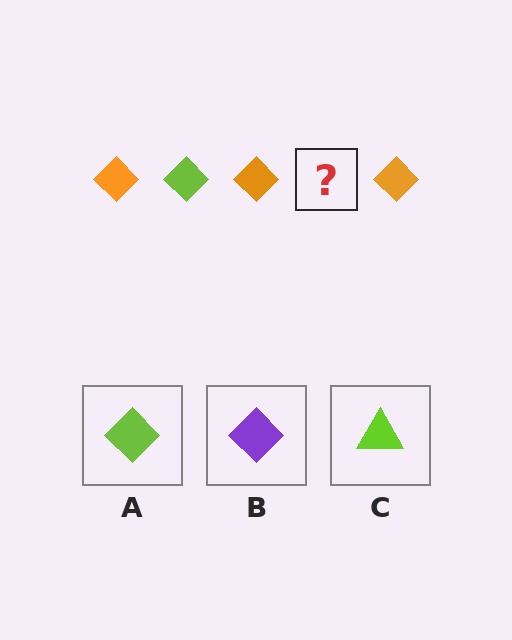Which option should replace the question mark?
Option A.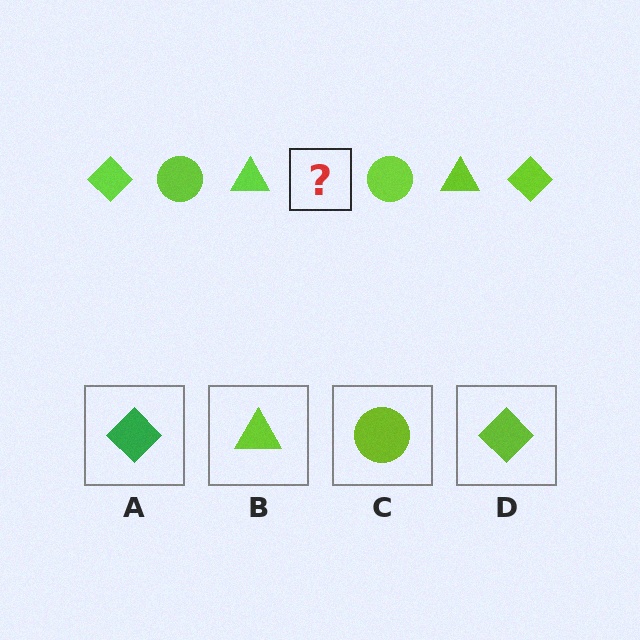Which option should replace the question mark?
Option D.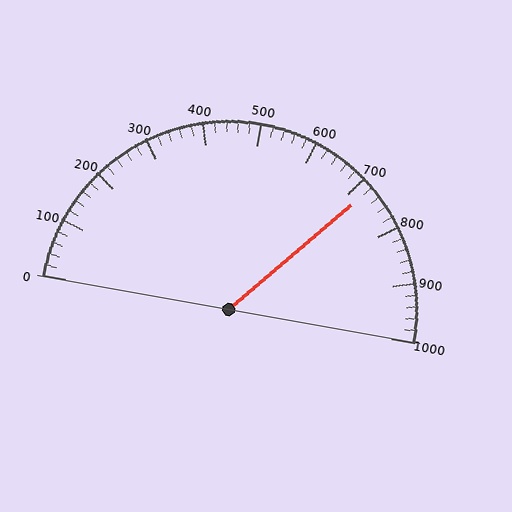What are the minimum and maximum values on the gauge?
The gauge ranges from 0 to 1000.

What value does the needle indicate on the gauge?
The needle indicates approximately 720.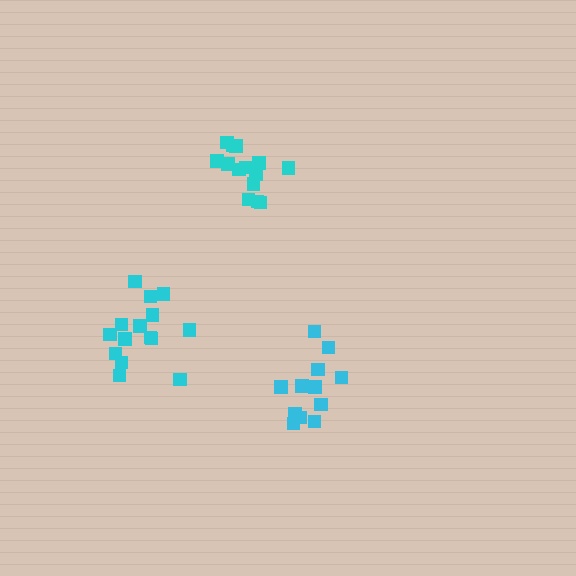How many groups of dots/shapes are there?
There are 3 groups.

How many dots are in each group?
Group 1: 12 dots, Group 2: 14 dots, Group 3: 15 dots (41 total).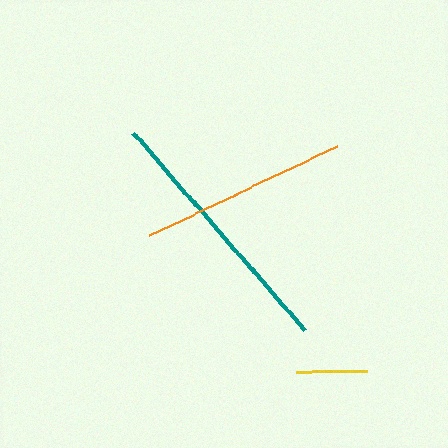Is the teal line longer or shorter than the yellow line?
The teal line is longer than the yellow line.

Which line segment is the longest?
The teal line is the longest at approximately 260 pixels.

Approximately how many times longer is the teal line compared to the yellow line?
The teal line is approximately 3.7 times the length of the yellow line.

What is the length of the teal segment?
The teal segment is approximately 260 pixels long.